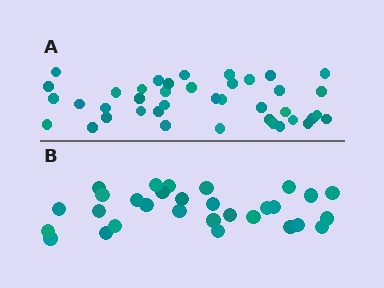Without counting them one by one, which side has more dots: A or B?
Region A (the top region) has more dots.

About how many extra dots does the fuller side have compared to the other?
Region A has roughly 10 or so more dots than region B.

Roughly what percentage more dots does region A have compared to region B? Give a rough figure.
About 35% more.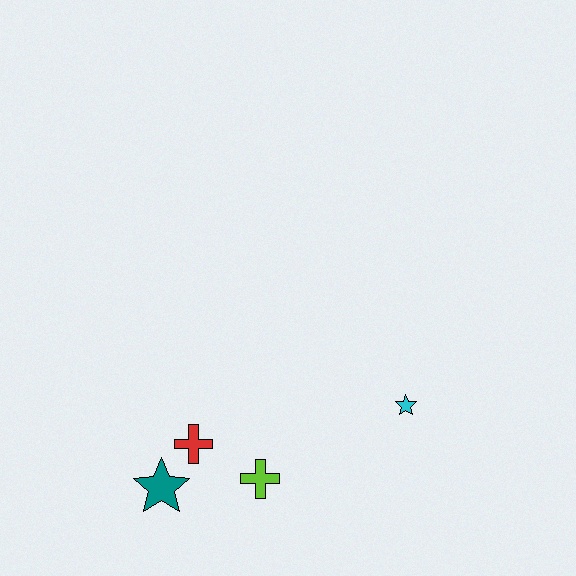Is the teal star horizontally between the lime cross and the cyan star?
No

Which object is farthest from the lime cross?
The cyan star is farthest from the lime cross.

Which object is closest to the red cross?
The teal star is closest to the red cross.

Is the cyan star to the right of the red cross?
Yes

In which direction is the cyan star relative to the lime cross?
The cyan star is to the right of the lime cross.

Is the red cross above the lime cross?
Yes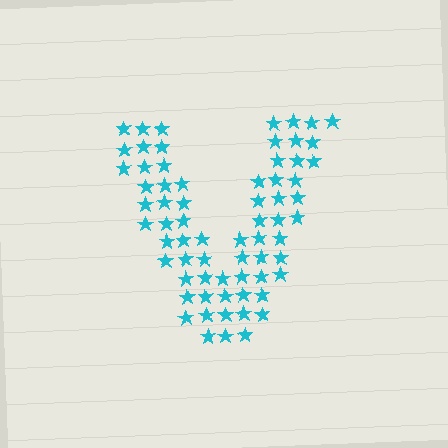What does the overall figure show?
The overall figure shows the letter V.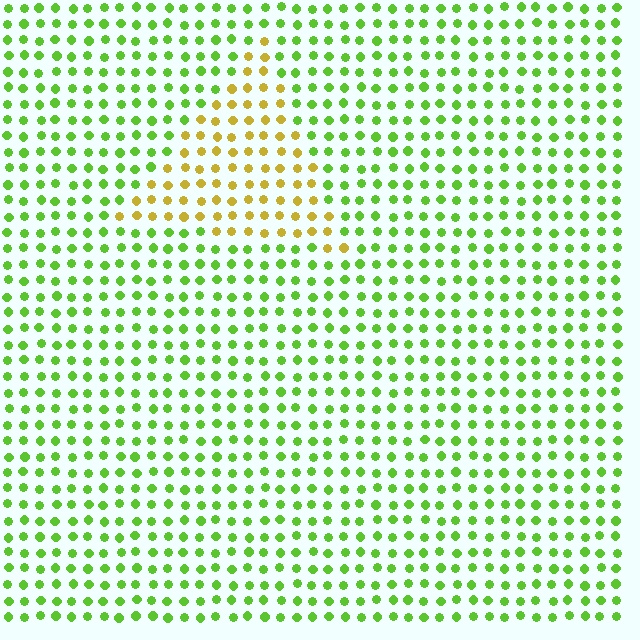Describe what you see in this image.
The image is filled with small lime elements in a uniform arrangement. A triangle-shaped region is visible where the elements are tinted to a slightly different hue, forming a subtle color boundary.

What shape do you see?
I see a triangle.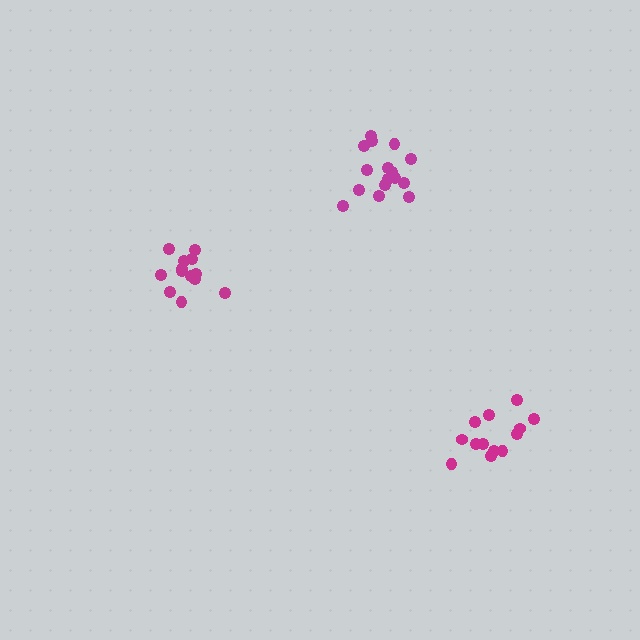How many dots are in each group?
Group 1: 16 dots, Group 2: 13 dots, Group 3: 13 dots (42 total).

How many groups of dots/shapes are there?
There are 3 groups.